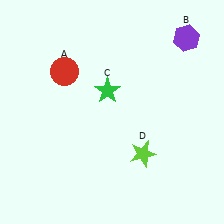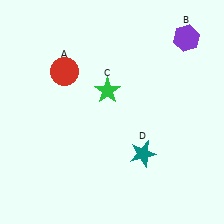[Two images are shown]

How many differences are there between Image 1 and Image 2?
There is 1 difference between the two images.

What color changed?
The star (D) changed from lime in Image 1 to teal in Image 2.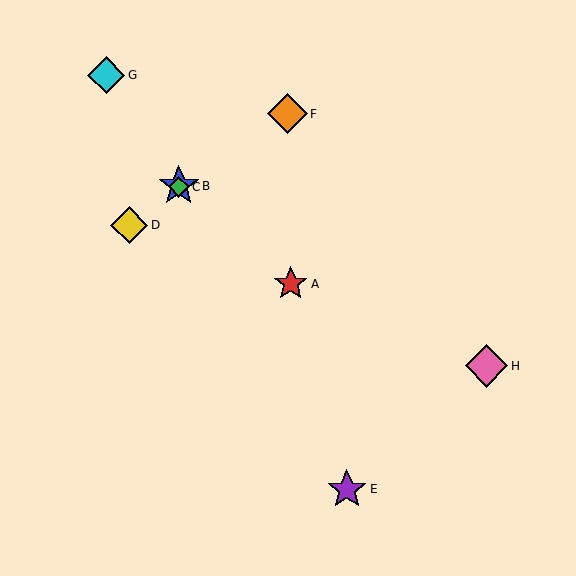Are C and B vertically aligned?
Yes, both are at x≈179.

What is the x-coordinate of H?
Object H is at x≈486.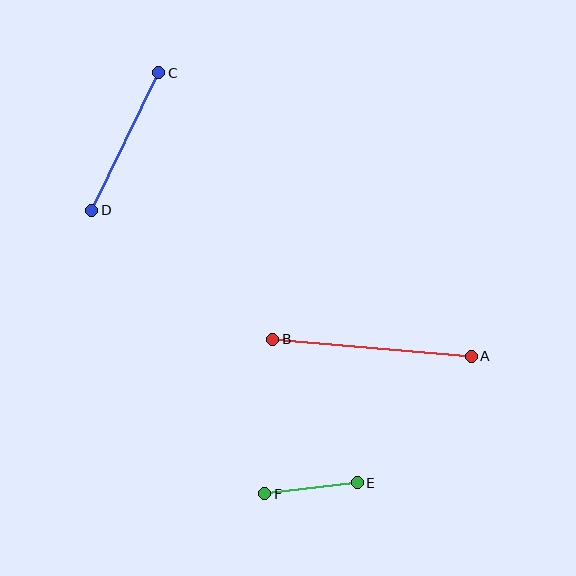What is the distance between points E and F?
The distance is approximately 93 pixels.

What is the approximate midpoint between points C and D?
The midpoint is at approximately (125, 141) pixels.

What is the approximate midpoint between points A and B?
The midpoint is at approximately (372, 348) pixels.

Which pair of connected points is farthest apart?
Points A and B are farthest apart.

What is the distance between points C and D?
The distance is approximately 153 pixels.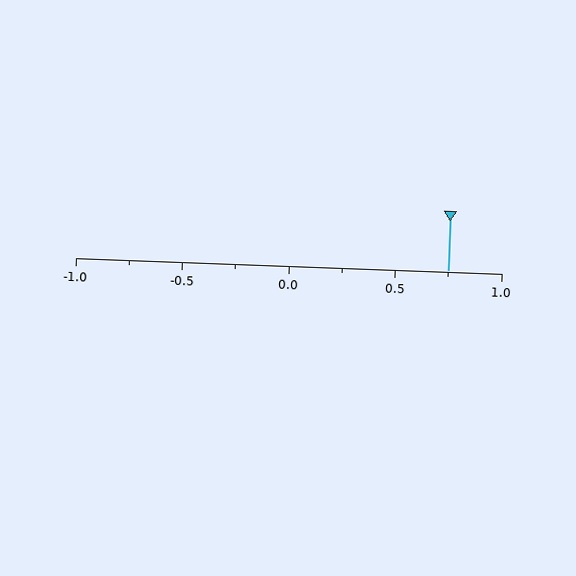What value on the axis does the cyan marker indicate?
The marker indicates approximately 0.75.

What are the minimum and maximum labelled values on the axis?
The axis runs from -1.0 to 1.0.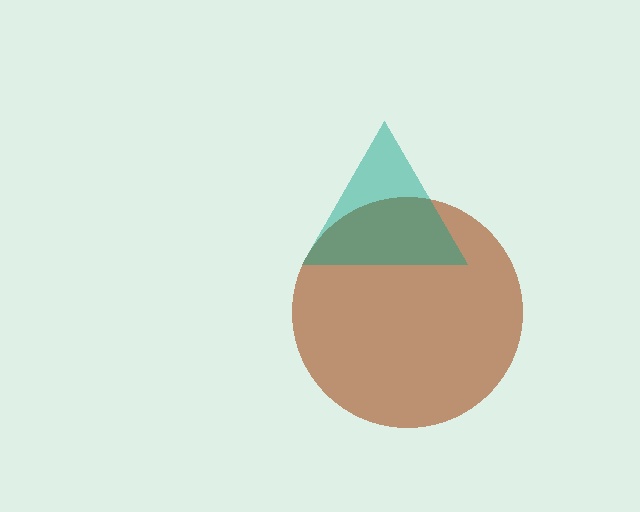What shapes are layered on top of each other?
The layered shapes are: a brown circle, a teal triangle.